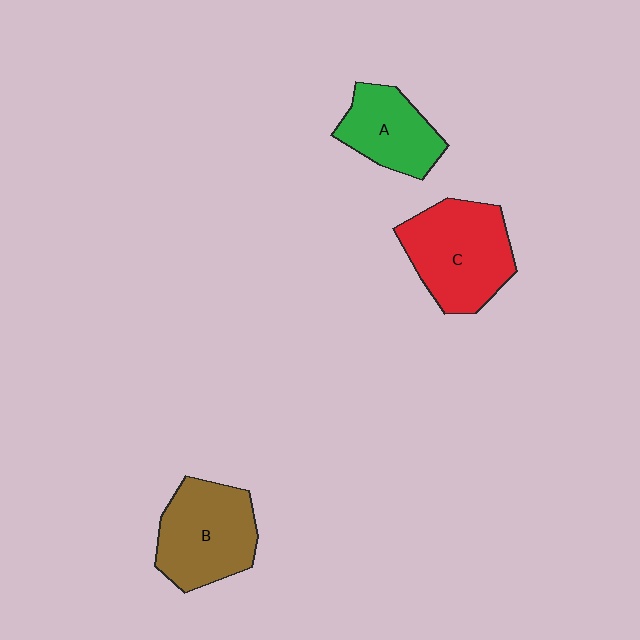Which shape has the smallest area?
Shape A (green).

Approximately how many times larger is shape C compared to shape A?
Approximately 1.5 times.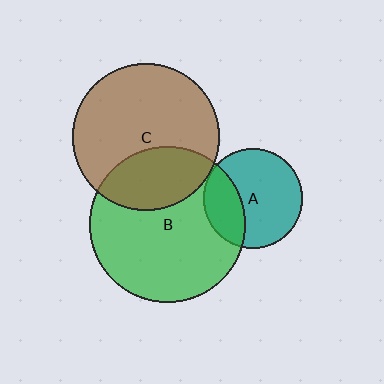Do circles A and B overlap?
Yes.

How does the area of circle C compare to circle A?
Approximately 2.2 times.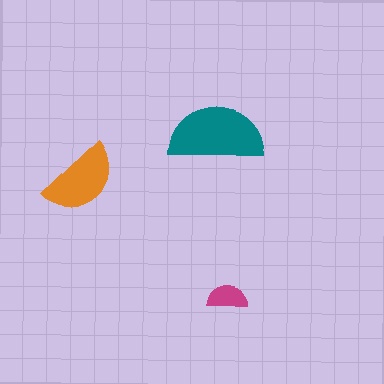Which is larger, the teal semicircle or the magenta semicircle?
The teal one.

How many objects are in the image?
There are 3 objects in the image.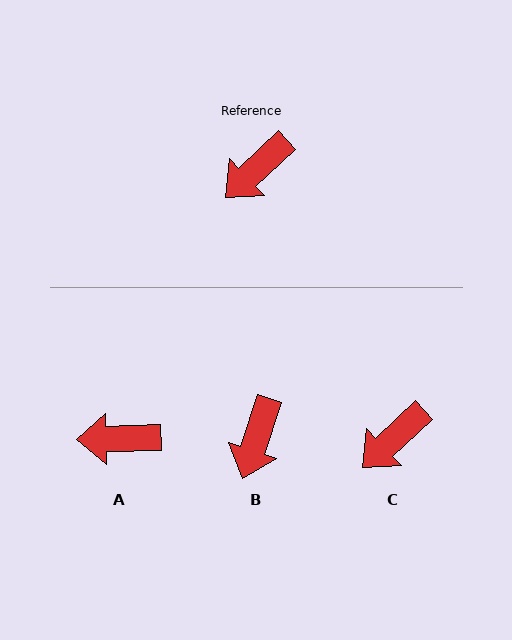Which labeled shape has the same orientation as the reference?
C.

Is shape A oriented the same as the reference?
No, it is off by about 41 degrees.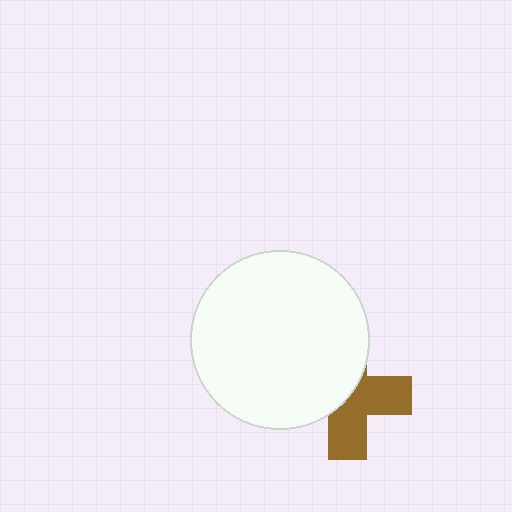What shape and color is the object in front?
The object in front is a white circle.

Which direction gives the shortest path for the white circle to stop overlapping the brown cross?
Moving toward the upper-left gives the shortest separation.